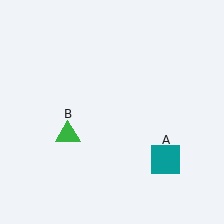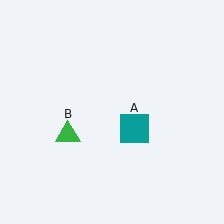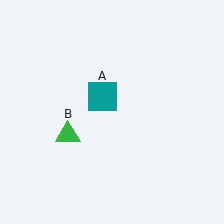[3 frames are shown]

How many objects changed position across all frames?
1 object changed position: teal square (object A).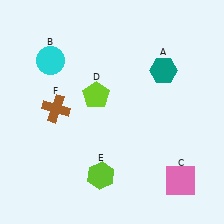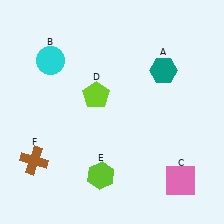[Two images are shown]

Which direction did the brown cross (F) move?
The brown cross (F) moved down.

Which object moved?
The brown cross (F) moved down.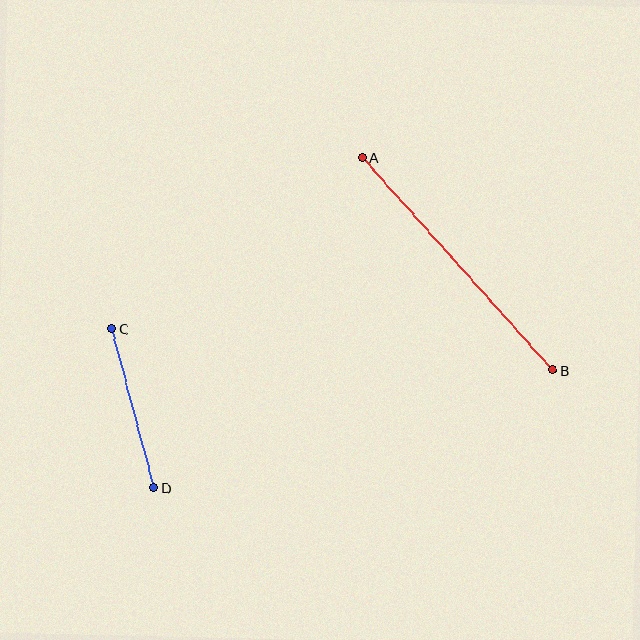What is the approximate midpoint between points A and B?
The midpoint is at approximately (457, 264) pixels.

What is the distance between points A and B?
The distance is approximately 285 pixels.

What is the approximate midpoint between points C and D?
The midpoint is at approximately (133, 408) pixels.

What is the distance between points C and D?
The distance is approximately 165 pixels.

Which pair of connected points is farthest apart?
Points A and B are farthest apart.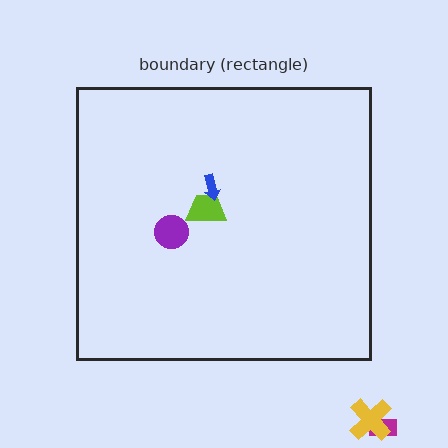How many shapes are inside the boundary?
3 inside, 2 outside.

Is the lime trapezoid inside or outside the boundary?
Inside.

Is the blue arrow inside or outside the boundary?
Inside.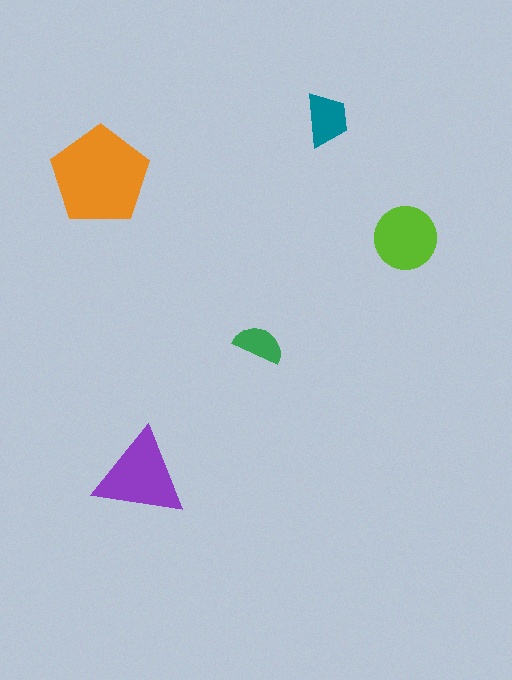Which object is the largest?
The orange pentagon.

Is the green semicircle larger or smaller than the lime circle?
Smaller.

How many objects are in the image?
There are 5 objects in the image.